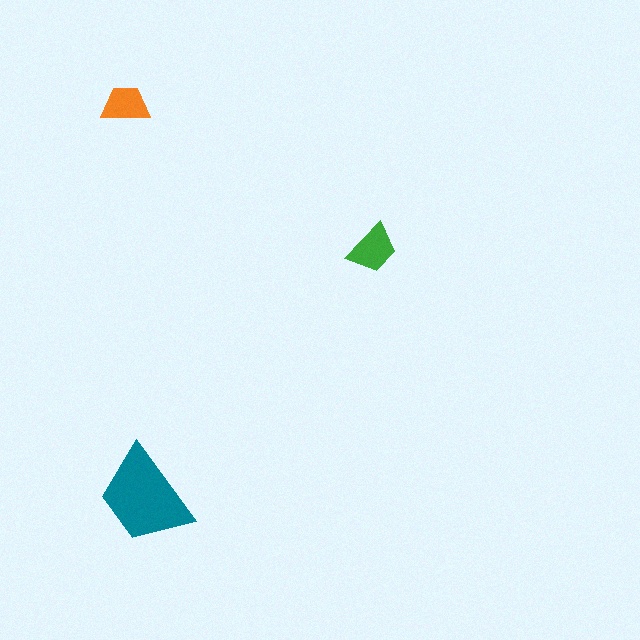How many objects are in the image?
There are 3 objects in the image.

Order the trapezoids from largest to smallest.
the teal one, the green one, the orange one.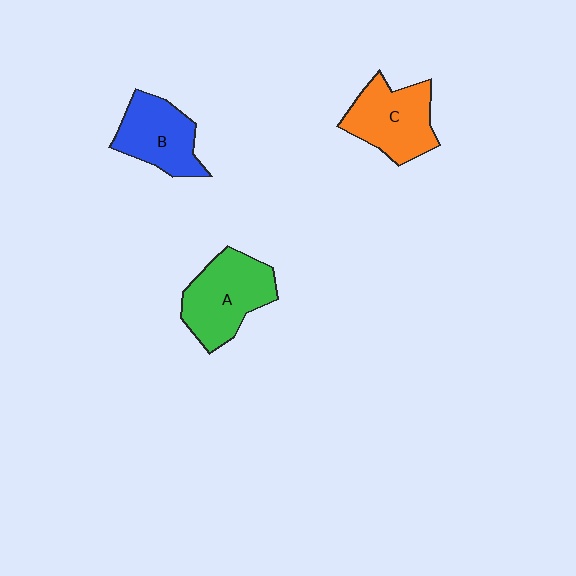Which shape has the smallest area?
Shape B (blue).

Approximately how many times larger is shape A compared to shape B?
Approximately 1.2 times.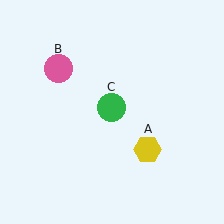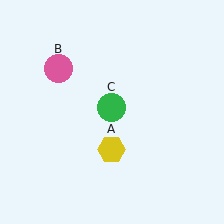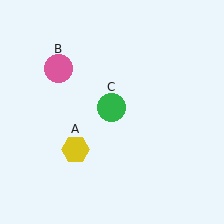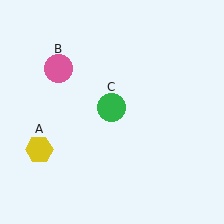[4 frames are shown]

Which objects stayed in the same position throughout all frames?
Pink circle (object B) and green circle (object C) remained stationary.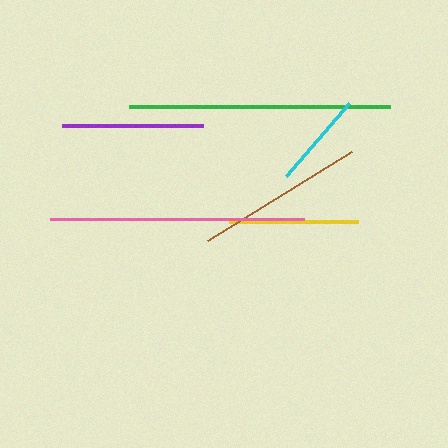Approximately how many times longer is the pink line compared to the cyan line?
The pink line is approximately 2.6 times the length of the cyan line.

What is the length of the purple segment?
The purple segment is approximately 141 pixels long.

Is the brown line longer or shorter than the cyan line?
The brown line is longer than the cyan line.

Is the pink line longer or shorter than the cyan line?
The pink line is longer than the cyan line.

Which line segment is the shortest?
The cyan line is the shortest at approximately 97 pixels.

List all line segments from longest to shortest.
From longest to shortest: green, pink, brown, purple, yellow, cyan.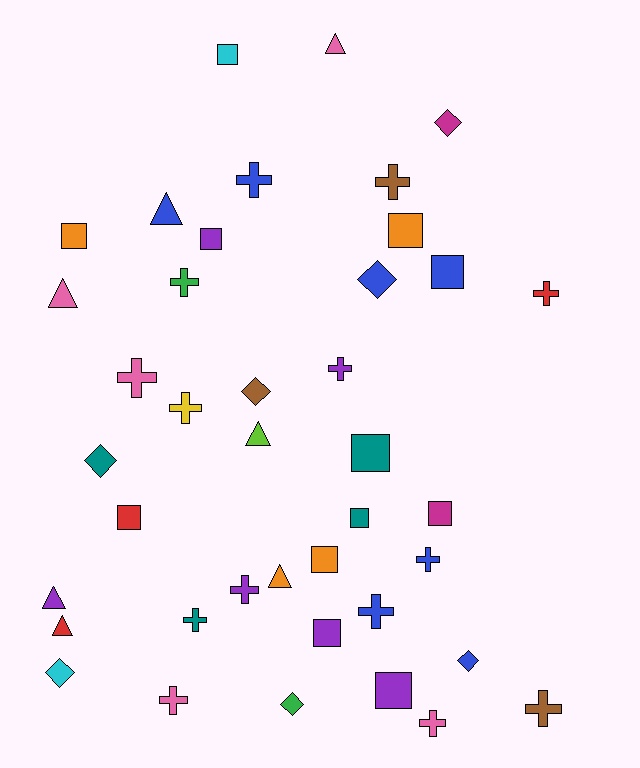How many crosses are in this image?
There are 14 crosses.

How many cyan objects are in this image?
There are 2 cyan objects.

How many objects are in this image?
There are 40 objects.